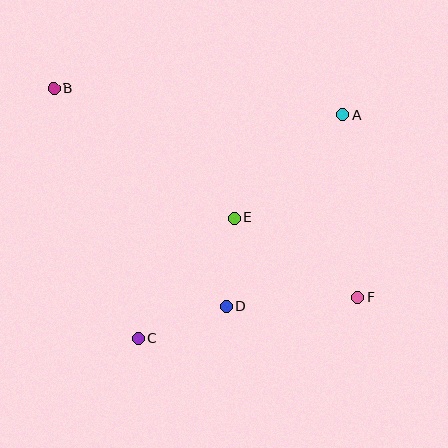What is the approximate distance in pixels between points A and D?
The distance between A and D is approximately 224 pixels.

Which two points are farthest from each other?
Points B and F are farthest from each other.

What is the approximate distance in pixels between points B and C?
The distance between B and C is approximately 264 pixels.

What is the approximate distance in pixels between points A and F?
The distance between A and F is approximately 183 pixels.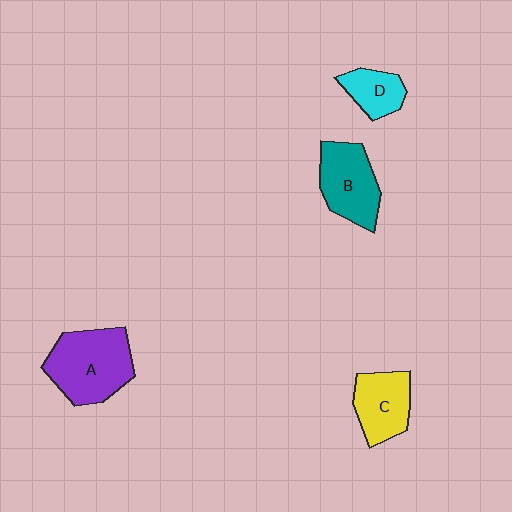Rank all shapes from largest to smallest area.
From largest to smallest: A (purple), B (teal), C (yellow), D (cyan).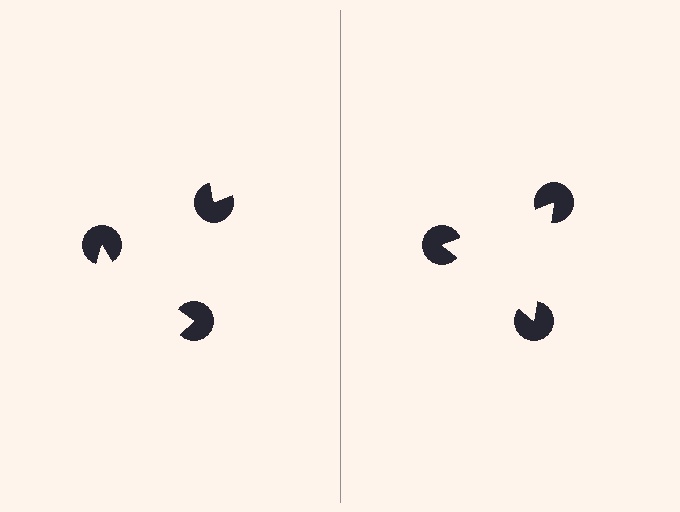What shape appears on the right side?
An illusory triangle.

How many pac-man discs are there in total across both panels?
6 — 3 on each side.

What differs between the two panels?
The pac-man discs are positioned identically on both sides; only the wedge orientations differ. On the right they align to a triangle; on the left they are misaligned.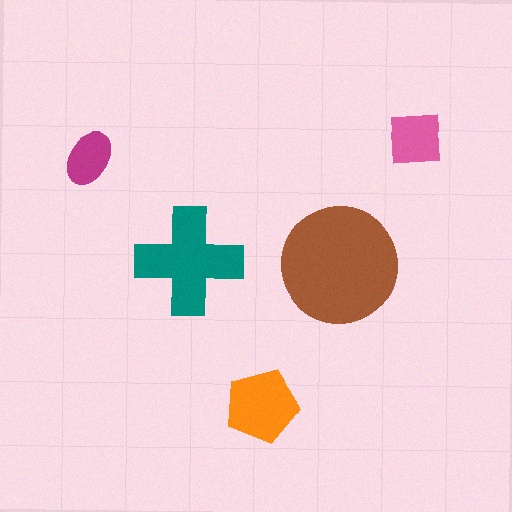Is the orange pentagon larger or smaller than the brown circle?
Smaller.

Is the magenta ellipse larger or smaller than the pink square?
Smaller.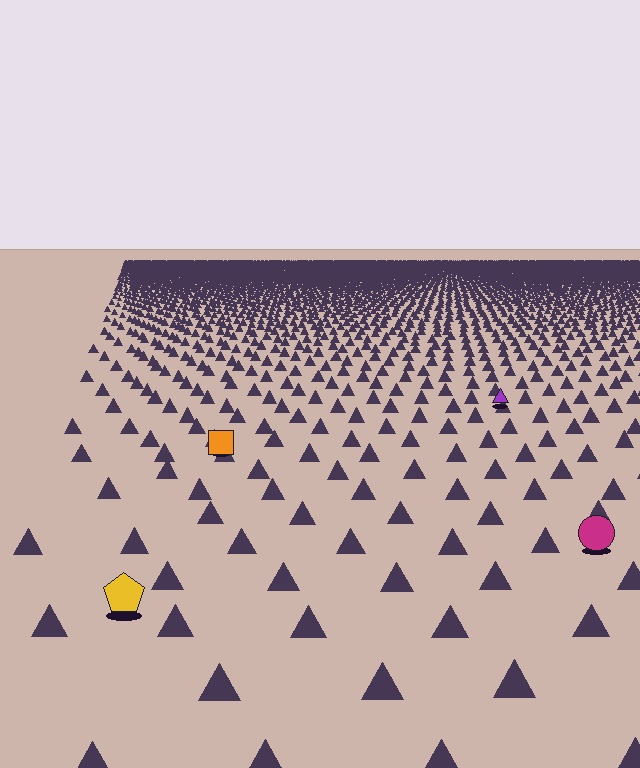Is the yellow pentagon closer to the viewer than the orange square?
Yes. The yellow pentagon is closer — you can tell from the texture gradient: the ground texture is coarser near it.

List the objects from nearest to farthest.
From nearest to farthest: the yellow pentagon, the magenta circle, the orange square, the purple triangle.